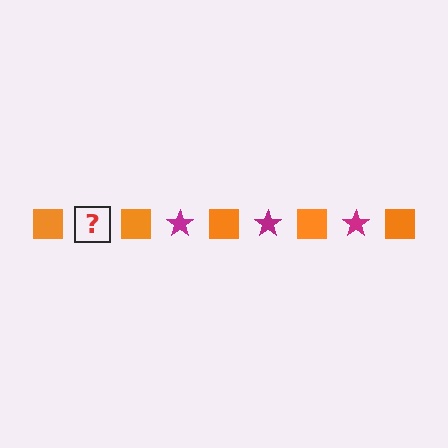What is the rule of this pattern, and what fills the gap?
The rule is that the pattern alternates between orange square and magenta star. The gap should be filled with a magenta star.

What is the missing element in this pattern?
The missing element is a magenta star.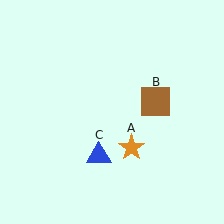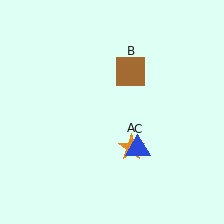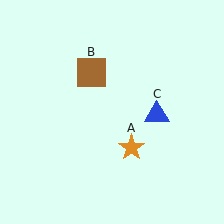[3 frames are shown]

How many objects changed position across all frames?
2 objects changed position: brown square (object B), blue triangle (object C).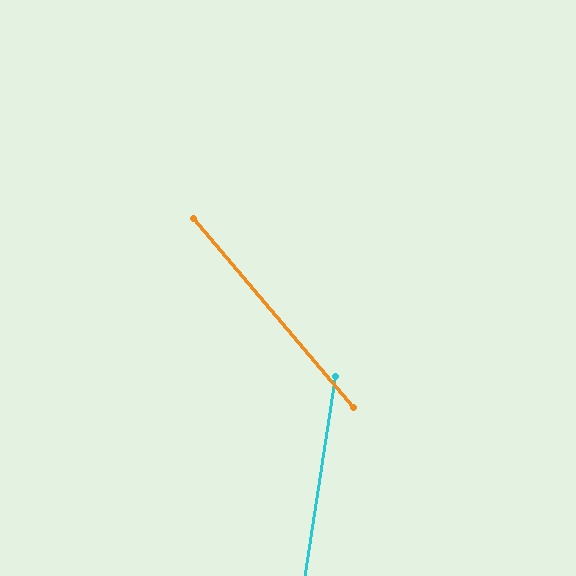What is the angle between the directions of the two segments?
Approximately 49 degrees.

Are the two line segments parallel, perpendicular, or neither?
Neither parallel nor perpendicular — they differ by about 49°.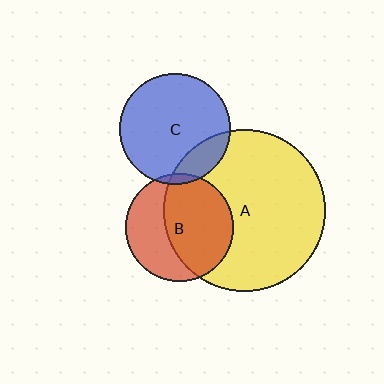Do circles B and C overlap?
Yes.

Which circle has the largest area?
Circle A (yellow).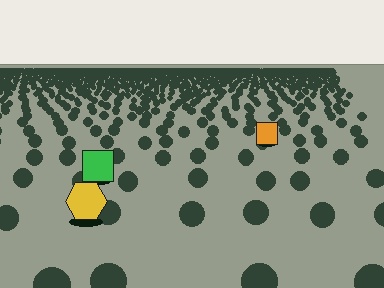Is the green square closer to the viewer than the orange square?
Yes. The green square is closer — you can tell from the texture gradient: the ground texture is coarser near it.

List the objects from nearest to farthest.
From nearest to farthest: the yellow hexagon, the green square, the orange square.